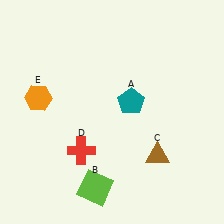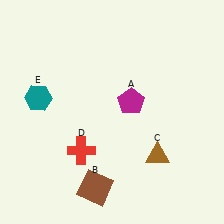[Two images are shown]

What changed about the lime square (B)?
In Image 1, B is lime. In Image 2, it changed to brown.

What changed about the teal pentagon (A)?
In Image 1, A is teal. In Image 2, it changed to magenta.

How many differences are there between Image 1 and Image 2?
There are 3 differences between the two images.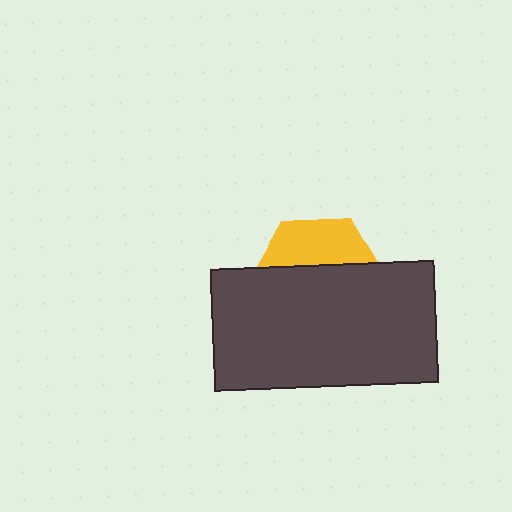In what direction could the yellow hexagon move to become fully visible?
The yellow hexagon could move up. That would shift it out from behind the dark gray rectangle entirely.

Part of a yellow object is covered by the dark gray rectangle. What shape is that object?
It is a hexagon.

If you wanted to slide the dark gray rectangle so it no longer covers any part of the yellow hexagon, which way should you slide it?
Slide it down — that is the most direct way to separate the two shapes.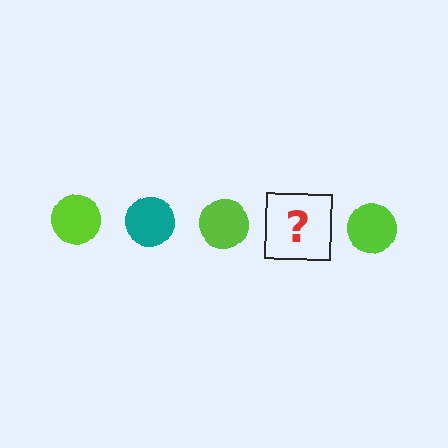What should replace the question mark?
The question mark should be replaced with a teal circle.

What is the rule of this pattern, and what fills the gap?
The rule is that the pattern cycles through lime, teal circles. The gap should be filled with a teal circle.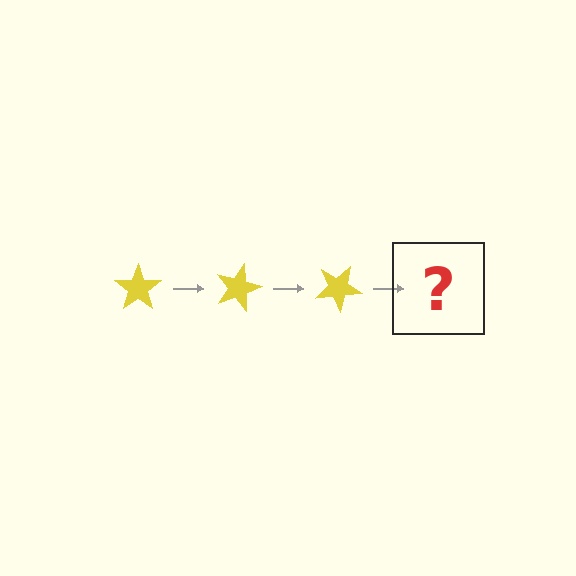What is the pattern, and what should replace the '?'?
The pattern is that the star rotates 15 degrees each step. The '?' should be a yellow star rotated 45 degrees.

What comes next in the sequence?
The next element should be a yellow star rotated 45 degrees.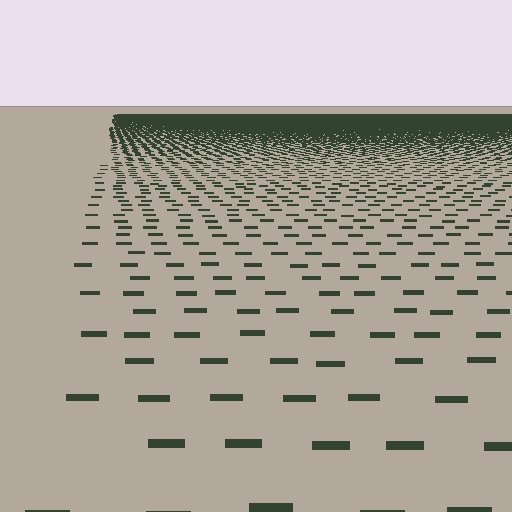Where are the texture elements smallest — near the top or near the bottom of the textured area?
Near the top.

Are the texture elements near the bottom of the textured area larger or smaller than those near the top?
Larger. Near the bottom, elements are closer to the viewer and appear at a bigger on-screen size.